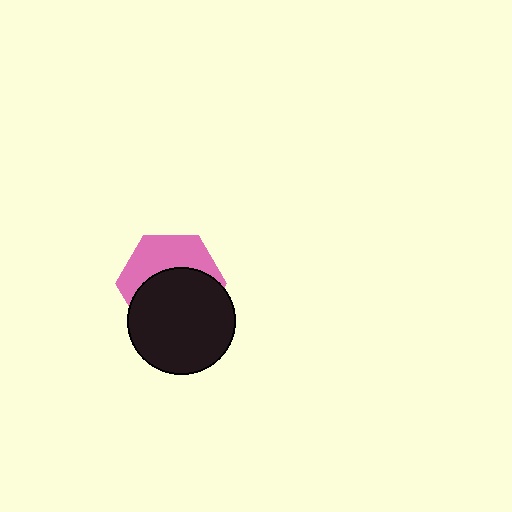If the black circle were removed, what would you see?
You would see the complete pink hexagon.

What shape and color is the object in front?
The object in front is a black circle.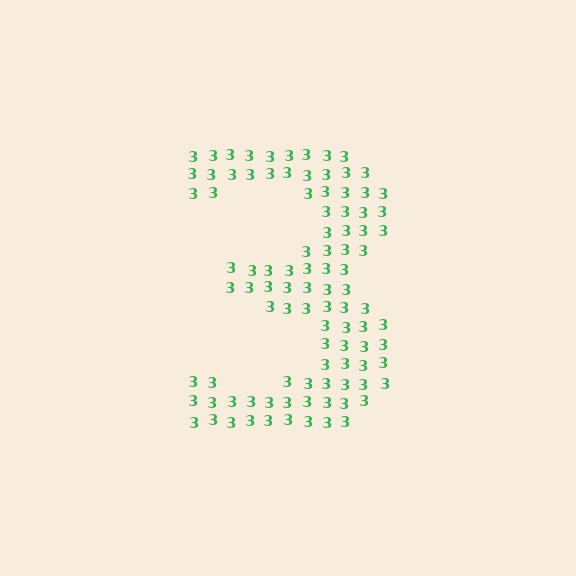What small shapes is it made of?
It is made of small digit 3's.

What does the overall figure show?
The overall figure shows the digit 3.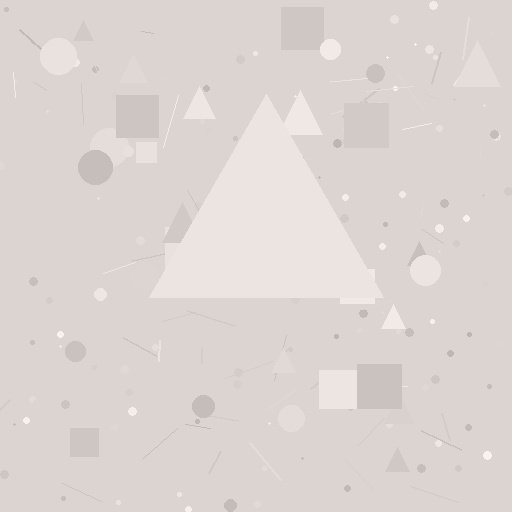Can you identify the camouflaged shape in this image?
The camouflaged shape is a triangle.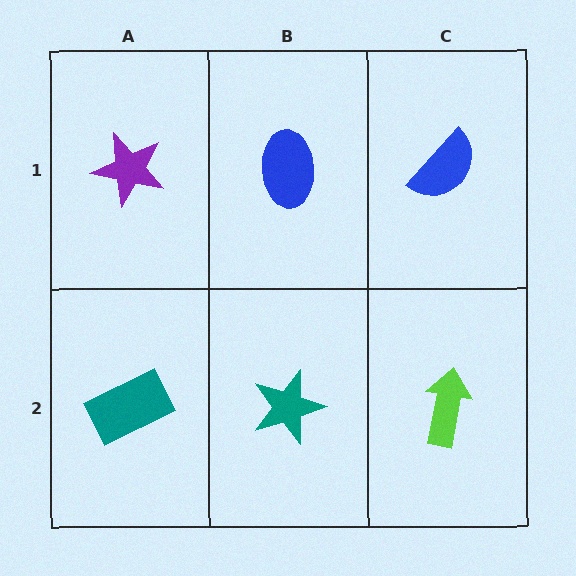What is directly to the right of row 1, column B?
A blue semicircle.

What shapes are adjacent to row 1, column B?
A teal star (row 2, column B), a purple star (row 1, column A), a blue semicircle (row 1, column C).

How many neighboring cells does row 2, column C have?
2.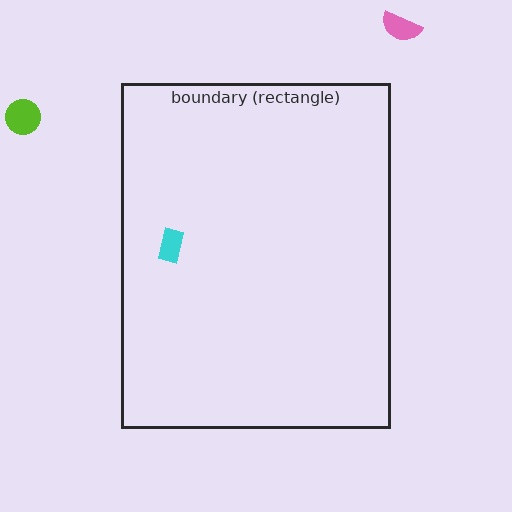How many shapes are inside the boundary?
1 inside, 2 outside.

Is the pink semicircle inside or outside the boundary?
Outside.